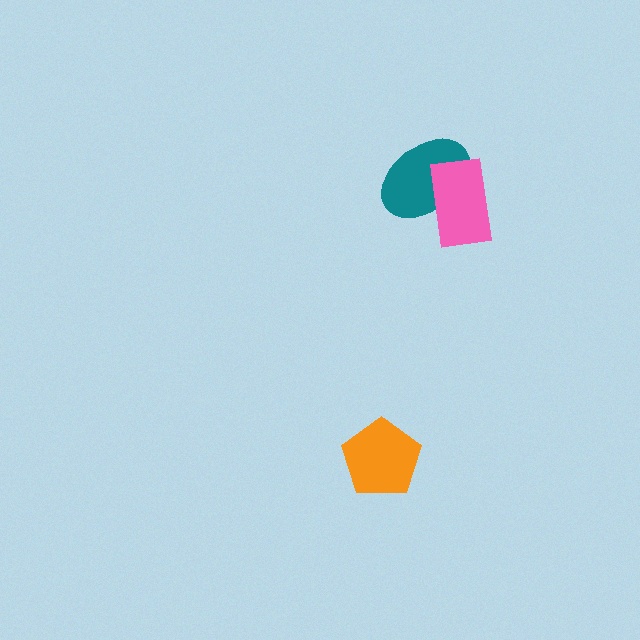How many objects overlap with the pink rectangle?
1 object overlaps with the pink rectangle.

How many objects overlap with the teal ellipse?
1 object overlaps with the teal ellipse.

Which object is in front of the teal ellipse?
The pink rectangle is in front of the teal ellipse.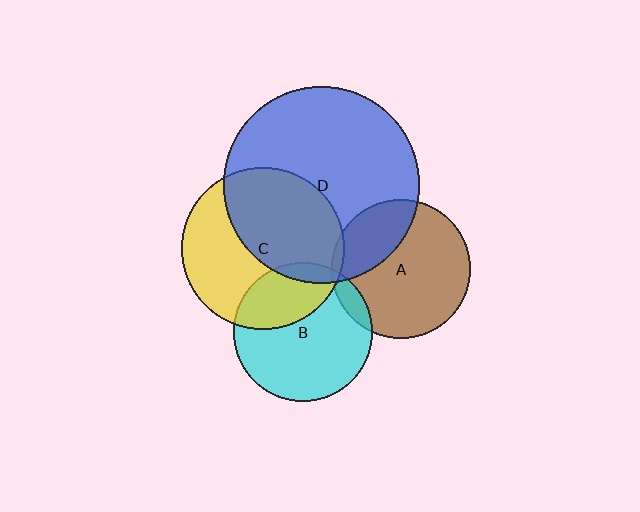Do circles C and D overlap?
Yes.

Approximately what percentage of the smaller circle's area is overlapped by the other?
Approximately 50%.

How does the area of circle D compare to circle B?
Approximately 2.0 times.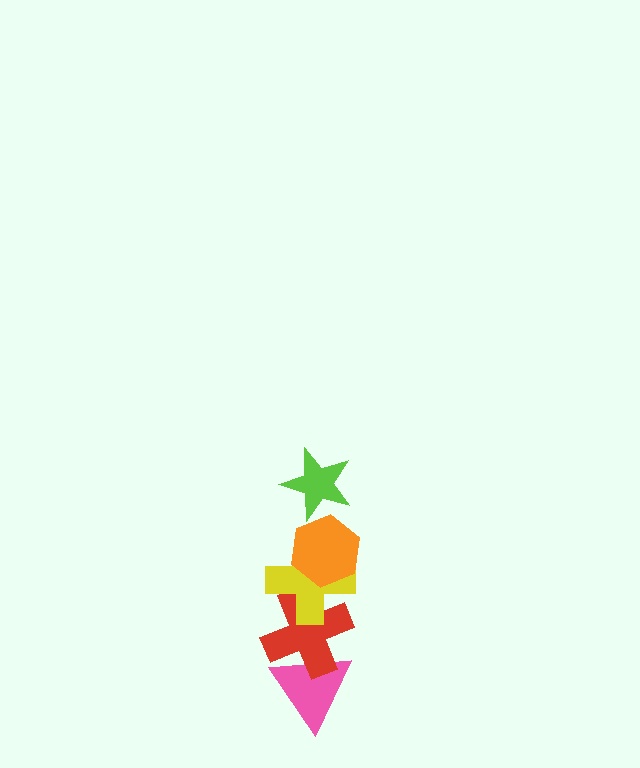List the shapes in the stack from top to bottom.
From top to bottom: the lime star, the orange hexagon, the yellow cross, the red cross, the pink triangle.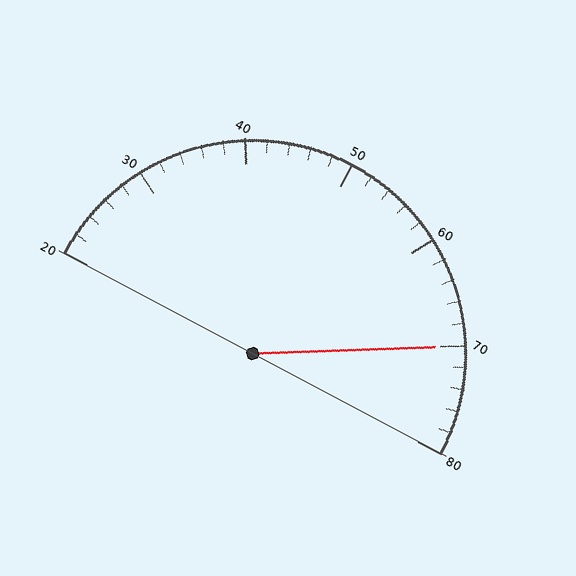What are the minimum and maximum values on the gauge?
The gauge ranges from 20 to 80.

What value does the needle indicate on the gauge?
The needle indicates approximately 70.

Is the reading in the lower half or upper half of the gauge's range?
The reading is in the upper half of the range (20 to 80).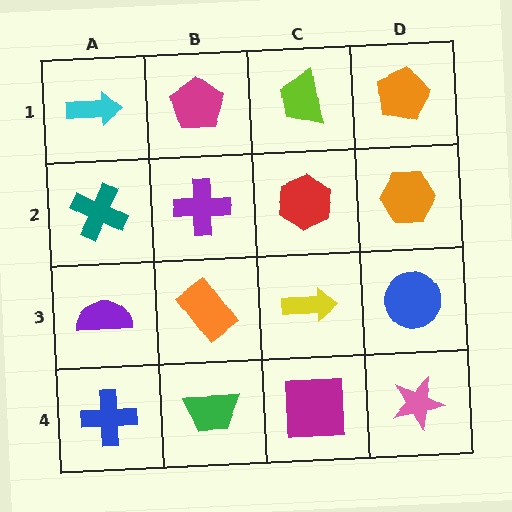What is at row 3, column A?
A purple semicircle.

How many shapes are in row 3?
4 shapes.